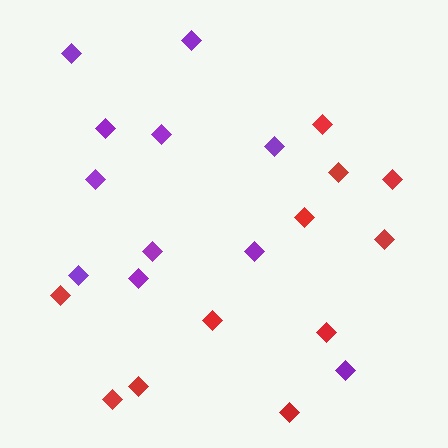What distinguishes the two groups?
There are 2 groups: one group of purple diamonds (11) and one group of red diamonds (11).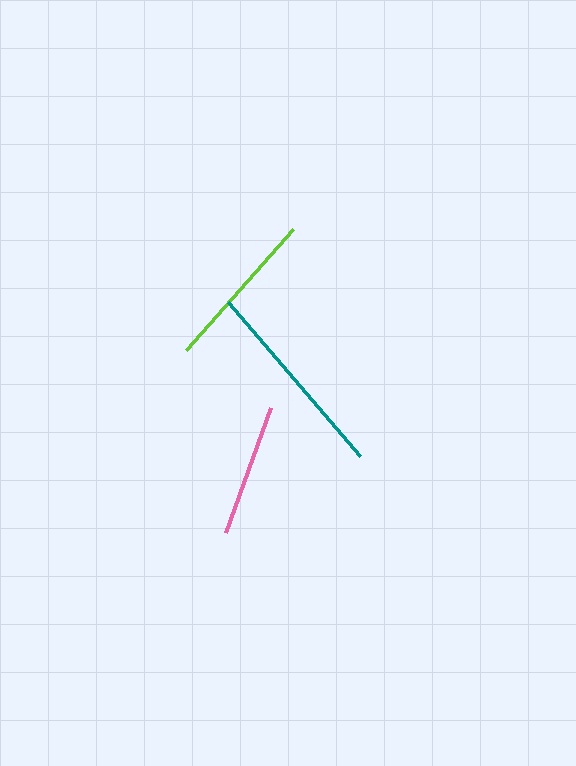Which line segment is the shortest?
The pink line is the shortest at approximately 133 pixels.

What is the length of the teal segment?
The teal segment is approximately 202 pixels long.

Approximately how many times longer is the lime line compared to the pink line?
The lime line is approximately 1.2 times the length of the pink line.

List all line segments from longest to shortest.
From longest to shortest: teal, lime, pink.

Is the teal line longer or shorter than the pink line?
The teal line is longer than the pink line.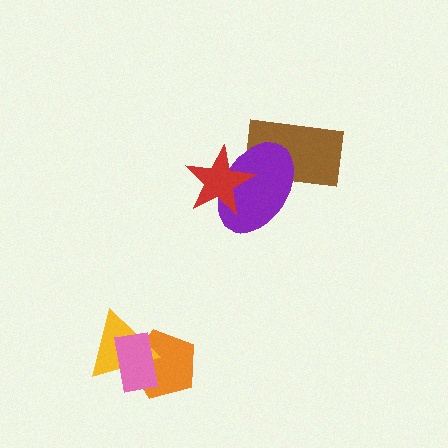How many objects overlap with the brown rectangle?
1 object overlaps with the brown rectangle.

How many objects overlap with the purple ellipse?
2 objects overlap with the purple ellipse.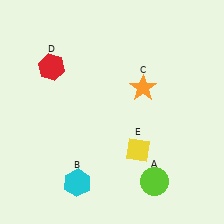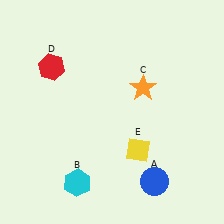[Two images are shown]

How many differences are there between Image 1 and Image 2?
There is 1 difference between the two images.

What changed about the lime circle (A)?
In Image 1, A is lime. In Image 2, it changed to blue.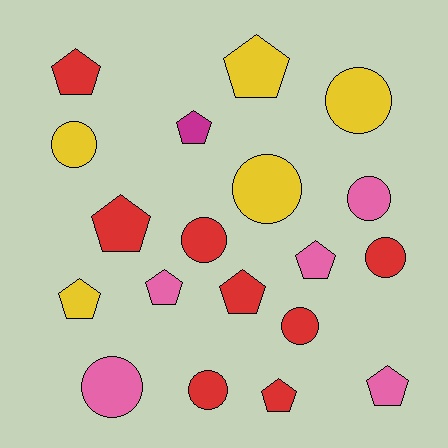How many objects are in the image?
There are 19 objects.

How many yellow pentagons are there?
There are 2 yellow pentagons.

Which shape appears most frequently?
Pentagon, with 10 objects.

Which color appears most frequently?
Red, with 8 objects.